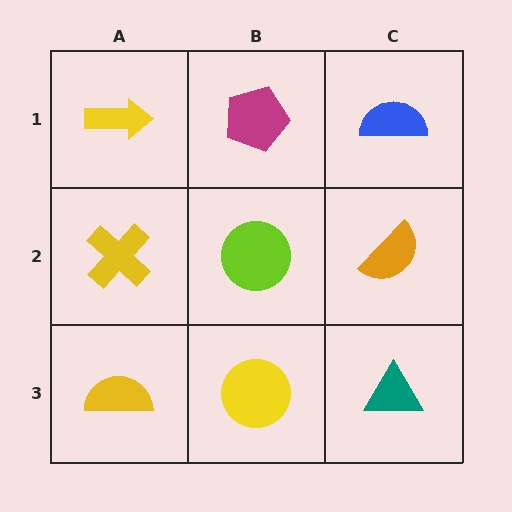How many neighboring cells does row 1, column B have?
3.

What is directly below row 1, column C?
An orange semicircle.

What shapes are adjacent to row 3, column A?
A yellow cross (row 2, column A), a yellow circle (row 3, column B).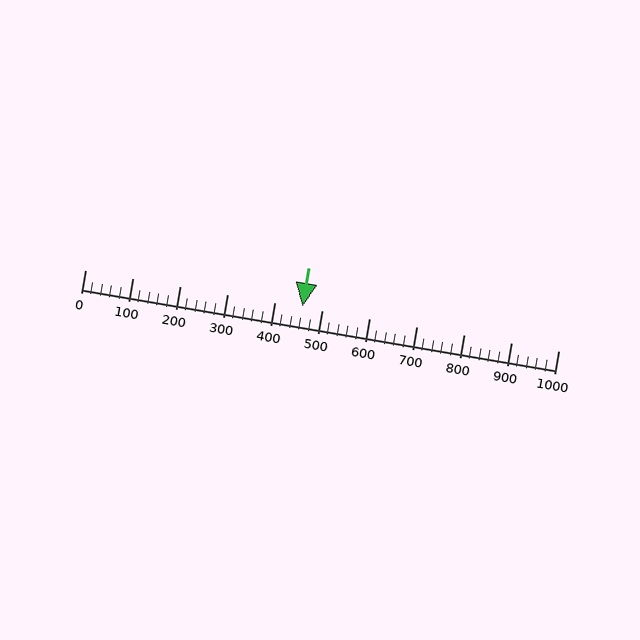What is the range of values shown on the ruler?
The ruler shows values from 0 to 1000.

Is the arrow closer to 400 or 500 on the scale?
The arrow is closer to 500.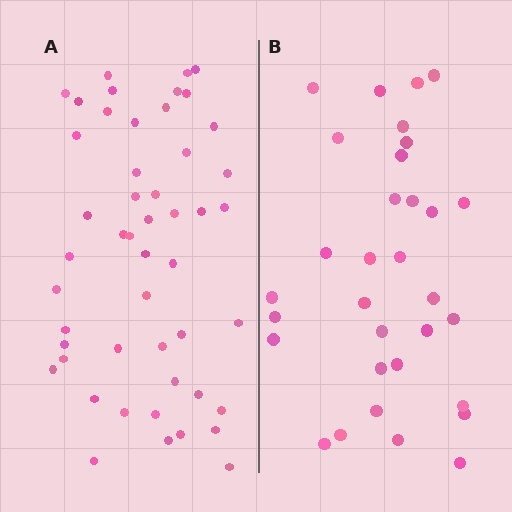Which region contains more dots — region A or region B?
Region A (the left region) has more dots.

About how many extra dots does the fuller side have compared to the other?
Region A has approximately 15 more dots than region B.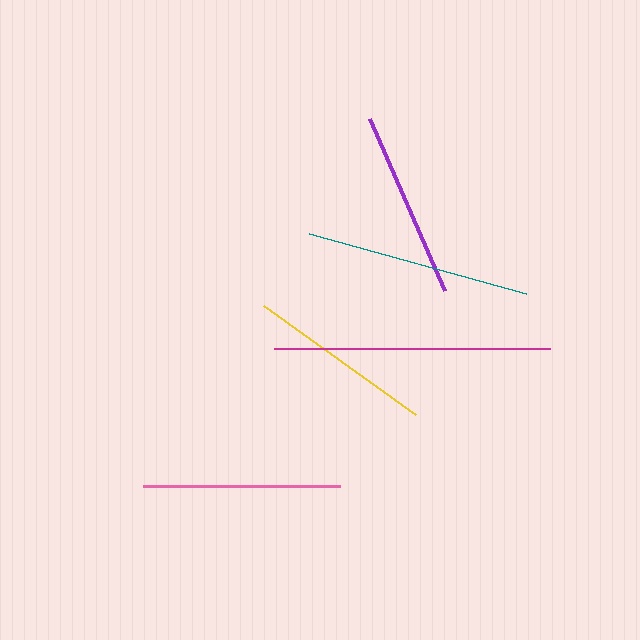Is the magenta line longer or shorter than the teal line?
The magenta line is longer than the teal line.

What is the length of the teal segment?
The teal segment is approximately 225 pixels long.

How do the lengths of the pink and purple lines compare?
The pink and purple lines are approximately the same length.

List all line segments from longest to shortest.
From longest to shortest: magenta, teal, pink, purple, yellow.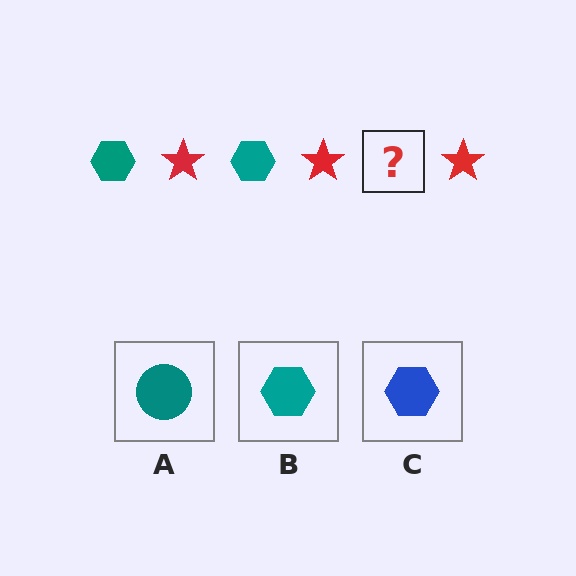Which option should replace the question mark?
Option B.